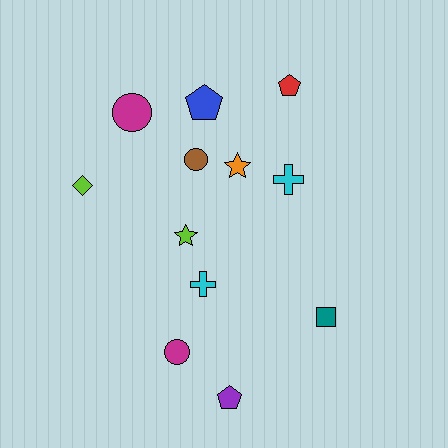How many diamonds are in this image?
There is 1 diamond.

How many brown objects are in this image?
There is 1 brown object.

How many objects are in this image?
There are 12 objects.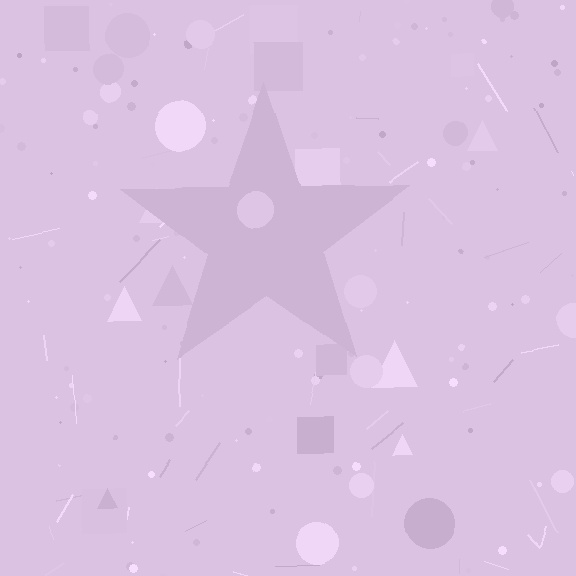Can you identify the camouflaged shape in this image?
The camouflaged shape is a star.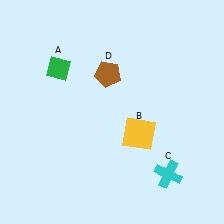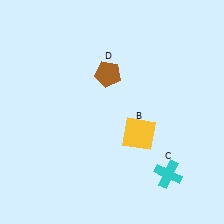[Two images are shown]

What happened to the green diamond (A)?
The green diamond (A) was removed in Image 2. It was in the top-left area of Image 1.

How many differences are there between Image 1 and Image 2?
There is 1 difference between the two images.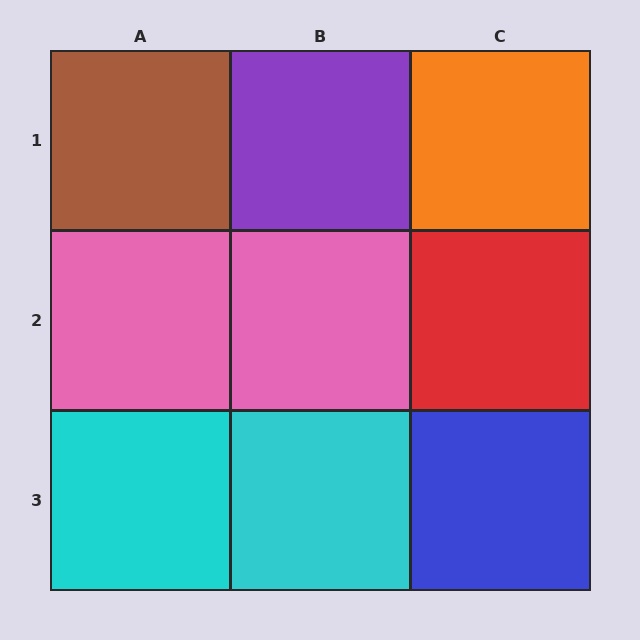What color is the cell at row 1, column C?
Orange.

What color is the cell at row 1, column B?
Purple.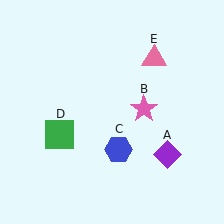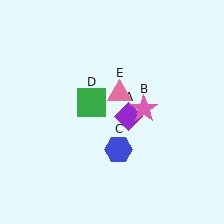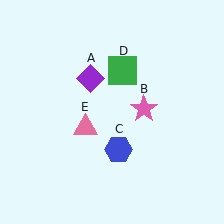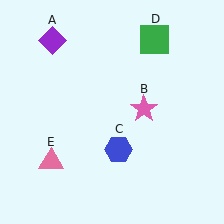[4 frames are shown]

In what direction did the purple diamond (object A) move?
The purple diamond (object A) moved up and to the left.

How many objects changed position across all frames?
3 objects changed position: purple diamond (object A), green square (object D), pink triangle (object E).